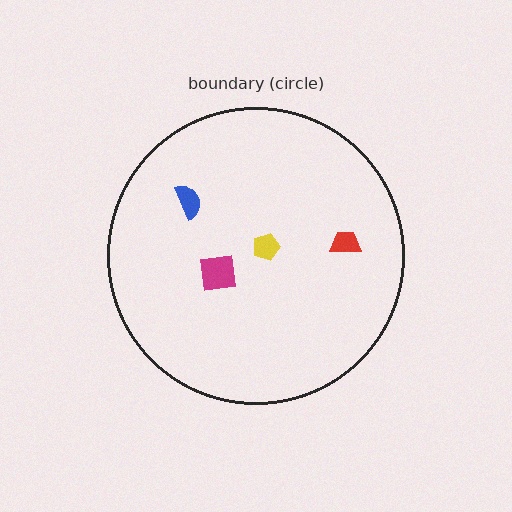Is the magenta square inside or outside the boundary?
Inside.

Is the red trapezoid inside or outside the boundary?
Inside.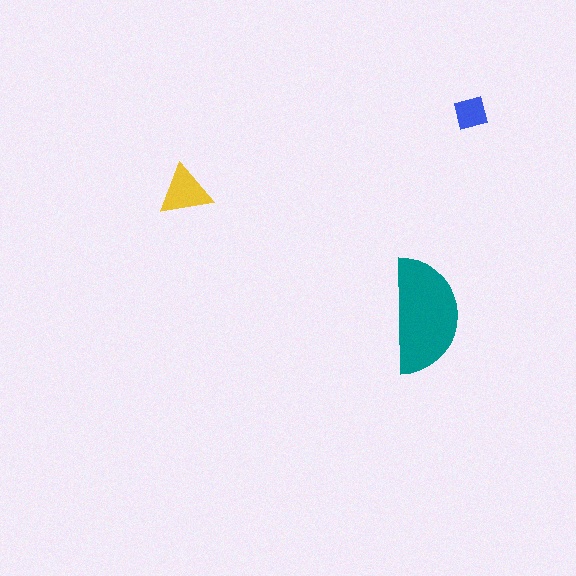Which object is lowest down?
The teal semicircle is bottommost.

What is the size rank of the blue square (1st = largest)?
3rd.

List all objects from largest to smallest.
The teal semicircle, the yellow triangle, the blue square.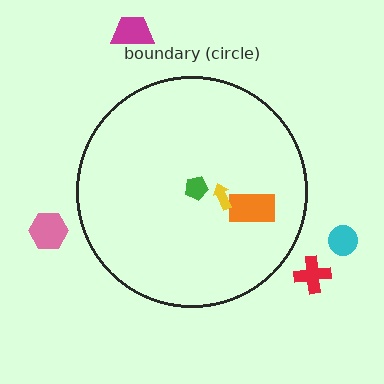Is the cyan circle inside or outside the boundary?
Outside.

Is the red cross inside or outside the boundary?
Outside.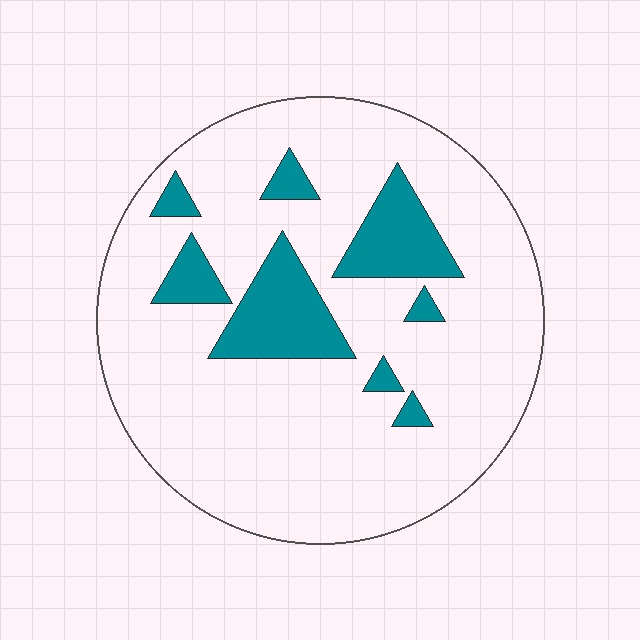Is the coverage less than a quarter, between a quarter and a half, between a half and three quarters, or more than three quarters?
Less than a quarter.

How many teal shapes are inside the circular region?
8.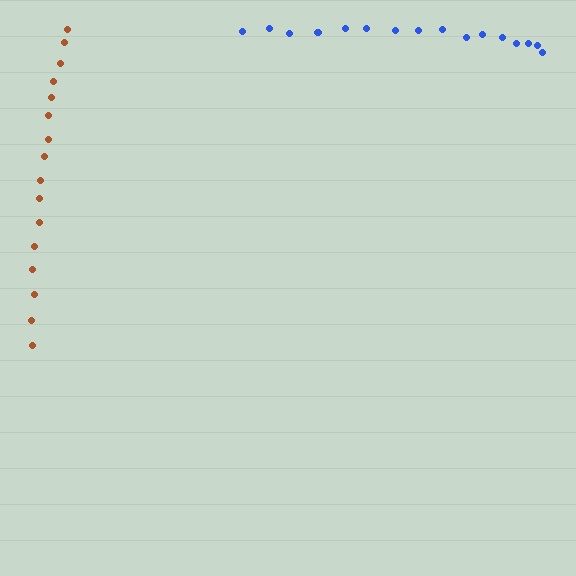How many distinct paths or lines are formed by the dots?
There are 2 distinct paths.